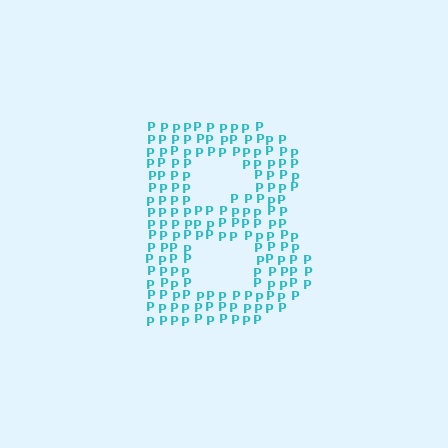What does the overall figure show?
The overall figure shows the letter B.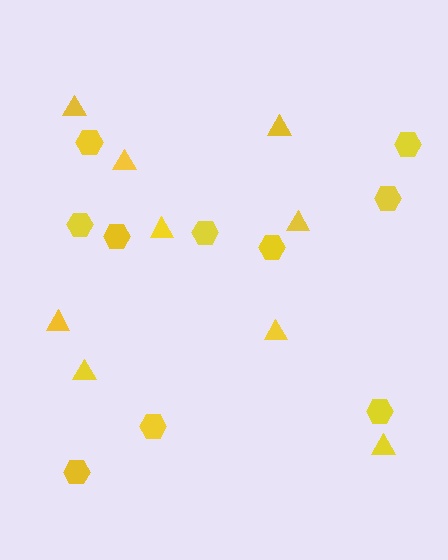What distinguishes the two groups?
There are 2 groups: one group of triangles (9) and one group of hexagons (10).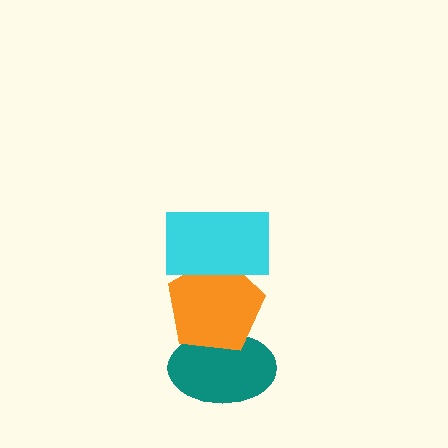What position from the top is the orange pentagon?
The orange pentagon is 2nd from the top.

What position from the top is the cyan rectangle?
The cyan rectangle is 1st from the top.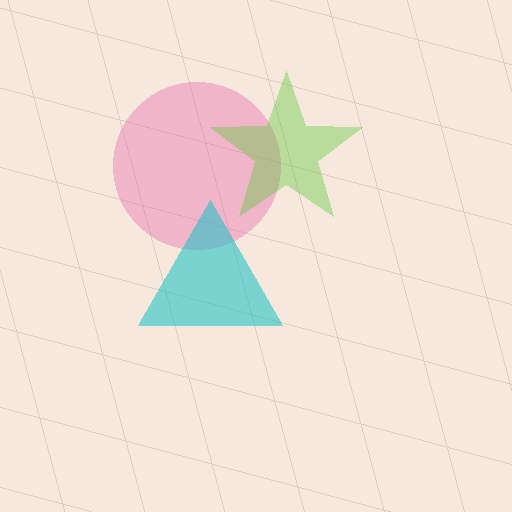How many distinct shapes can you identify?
There are 3 distinct shapes: a pink circle, a cyan triangle, a lime star.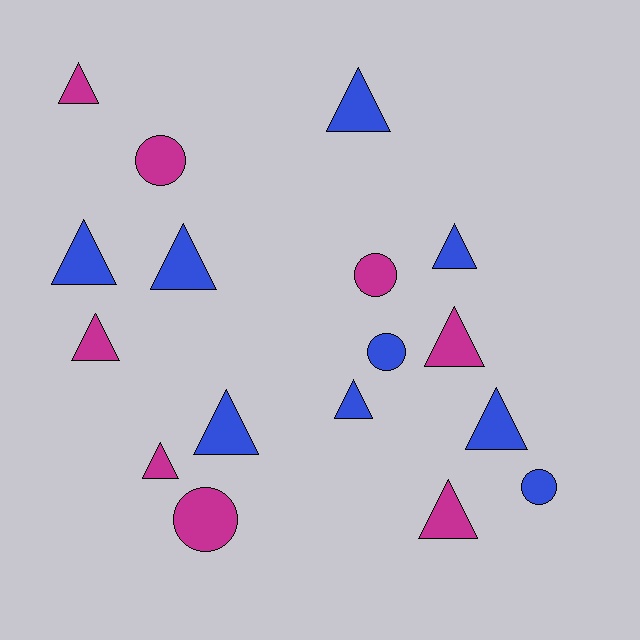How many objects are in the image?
There are 17 objects.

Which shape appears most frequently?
Triangle, with 12 objects.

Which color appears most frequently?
Blue, with 9 objects.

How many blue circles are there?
There are 2 blue circles.